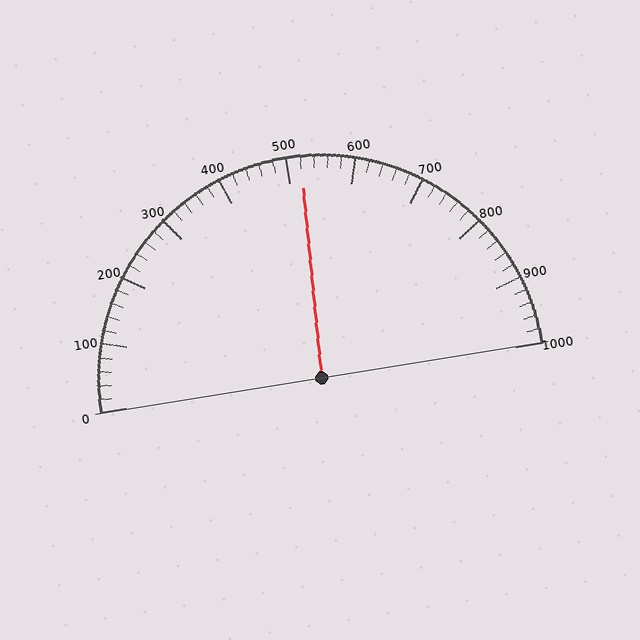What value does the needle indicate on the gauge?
The needle indicates approximately 520.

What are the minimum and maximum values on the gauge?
The gauge ranges from 0 to 1000.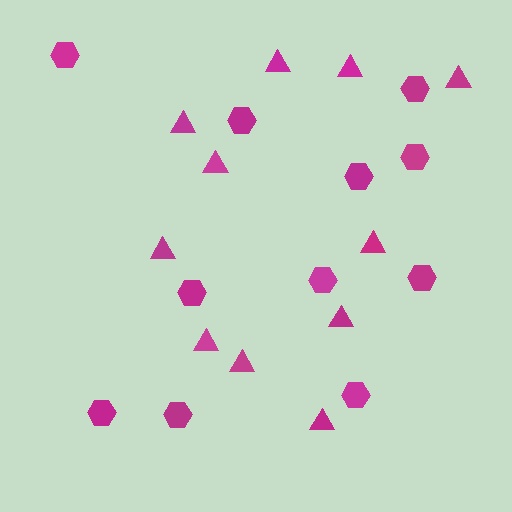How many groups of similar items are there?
There are 2 groups: one group of hexagons (11) and one group of triangles (11).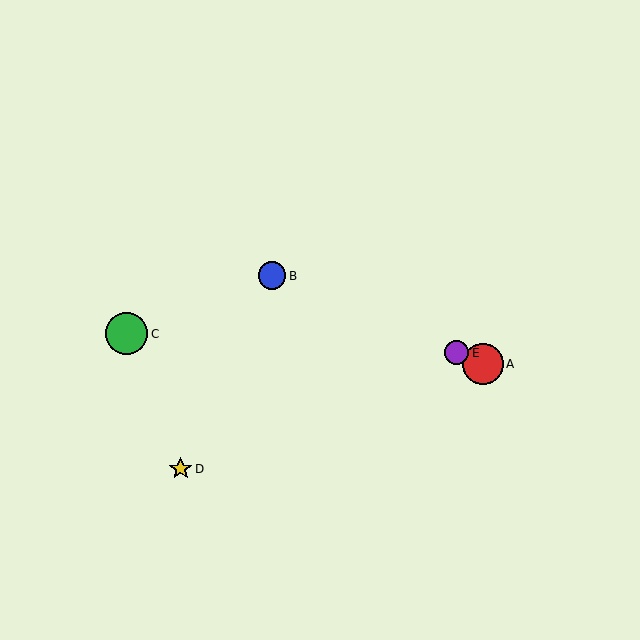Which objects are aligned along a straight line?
Objects A, B, E are aligned along a straight line.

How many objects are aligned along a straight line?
3 objects (A, B, E) are aligned along a straight line.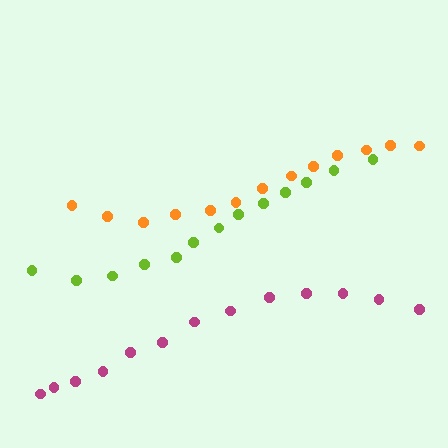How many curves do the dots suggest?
There are 3 distinct paths.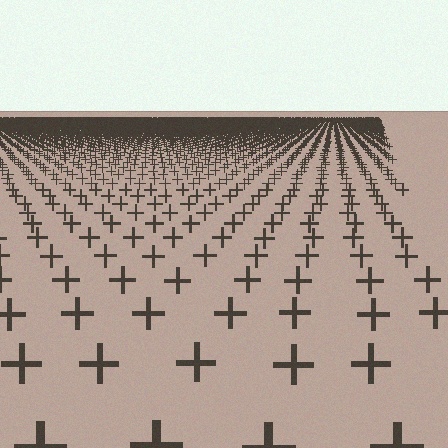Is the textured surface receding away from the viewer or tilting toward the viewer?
The surface is receding away from the viewer. Texture elements get smaller and denser toward the top.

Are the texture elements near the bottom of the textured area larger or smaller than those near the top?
Larger. Near the bottom, elements are closer to the viewer and appear at a bigger on-screen size.